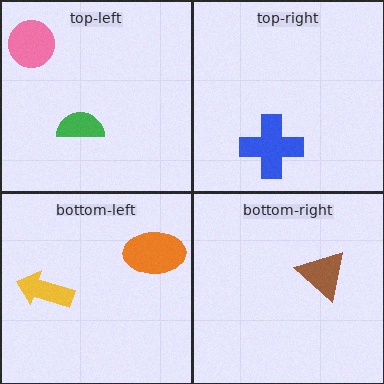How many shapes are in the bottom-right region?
1.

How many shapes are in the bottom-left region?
2.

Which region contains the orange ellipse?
The bottom-left region.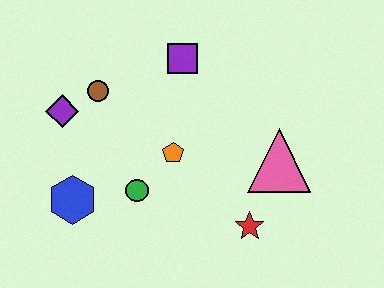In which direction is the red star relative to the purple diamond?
The red star is to the right of the purple diamond.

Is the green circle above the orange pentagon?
No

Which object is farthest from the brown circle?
The red star is farthest from the brown circle.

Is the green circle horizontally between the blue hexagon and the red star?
Yes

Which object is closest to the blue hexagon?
The green circle is closest to the blue hexagon.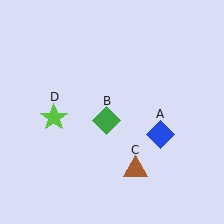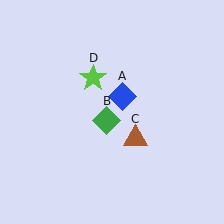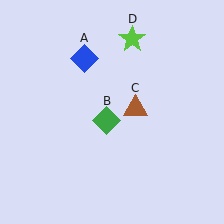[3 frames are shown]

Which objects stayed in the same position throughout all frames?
Green diamond (object B) remained stationary.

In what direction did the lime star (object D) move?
The lime star (object D) moved up and to the right.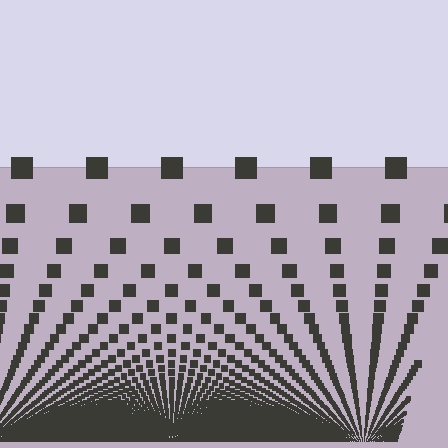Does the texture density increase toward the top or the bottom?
Density increases toward the bottom.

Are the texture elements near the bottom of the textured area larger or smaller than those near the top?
Smaller. The gradient is inverted — elements near the bottom are smaller and denser.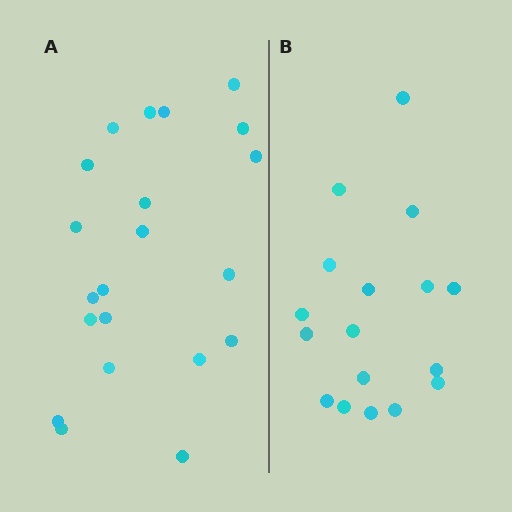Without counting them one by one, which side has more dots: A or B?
Region A (the left region) has more dots.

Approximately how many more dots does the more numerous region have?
Region A has about 4 more dots than region B.